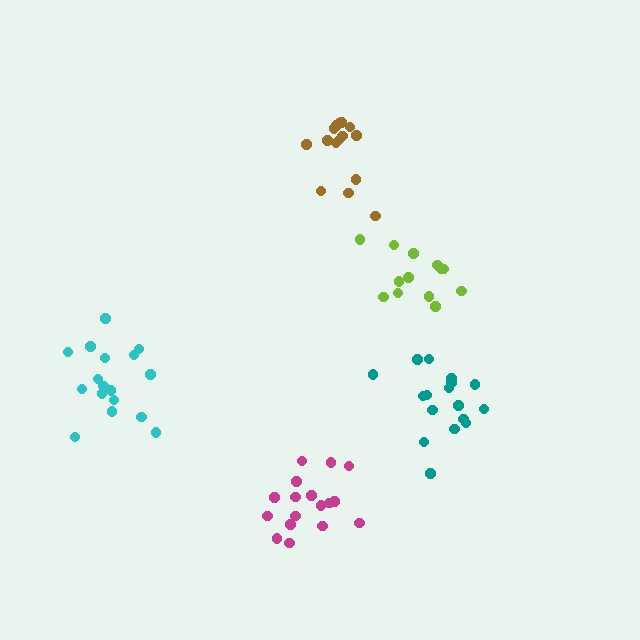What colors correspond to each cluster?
The clusters are colored: teal, lime, cyan, brown, magenta.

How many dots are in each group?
Group 1: 17 dots, Group 2: 13 dots, Group 3: 17 dots, Group 4: 15 dots, Group 5: 17 dots (79 total).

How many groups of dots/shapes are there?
There are 5 groups.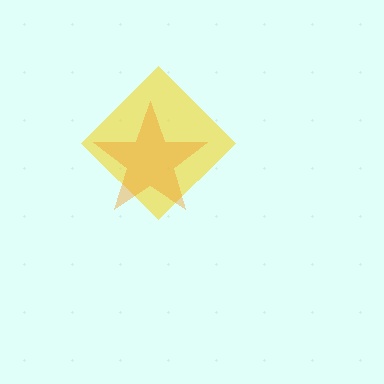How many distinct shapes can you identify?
There are 2 distinct shapes: a yellow diamond, an orange star.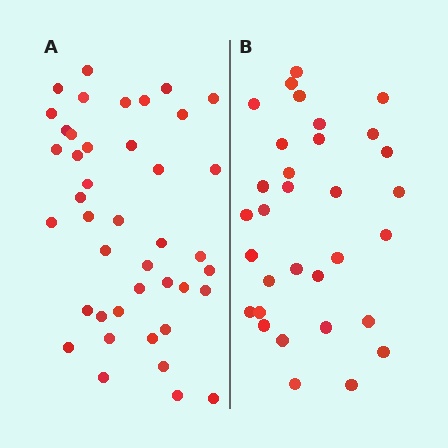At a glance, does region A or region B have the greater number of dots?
Region A (the left region) has more dots.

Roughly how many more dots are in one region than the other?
Region A has roughly 10 or so more dots than region B.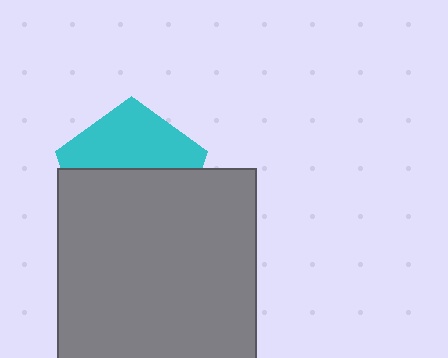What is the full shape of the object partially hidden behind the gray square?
The partially hidden object is a cyan pentagon.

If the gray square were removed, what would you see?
You would see the complete cyan pentagon.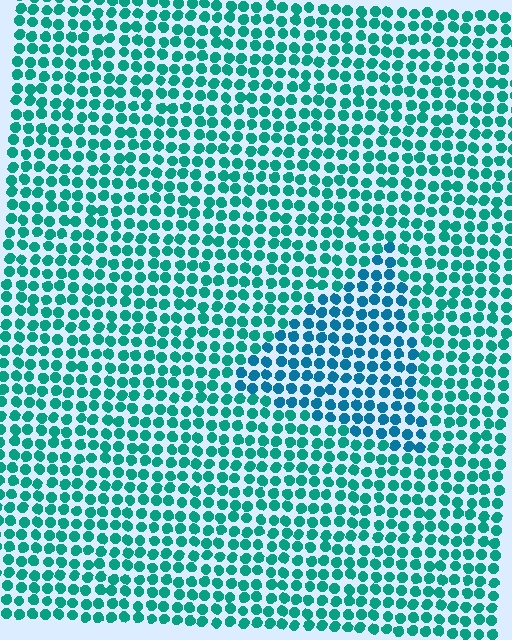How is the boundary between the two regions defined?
The boundary is defined purely by a slight shift in hue (about 28 degrees). Spacing, size, and orientation are identical on both sides.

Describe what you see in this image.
The image is filled with small teal elements in a uniform arrangement. A triangle-shaped region is visible where the elements are tinted to a slightly different hue, forming a subtle color boundary.